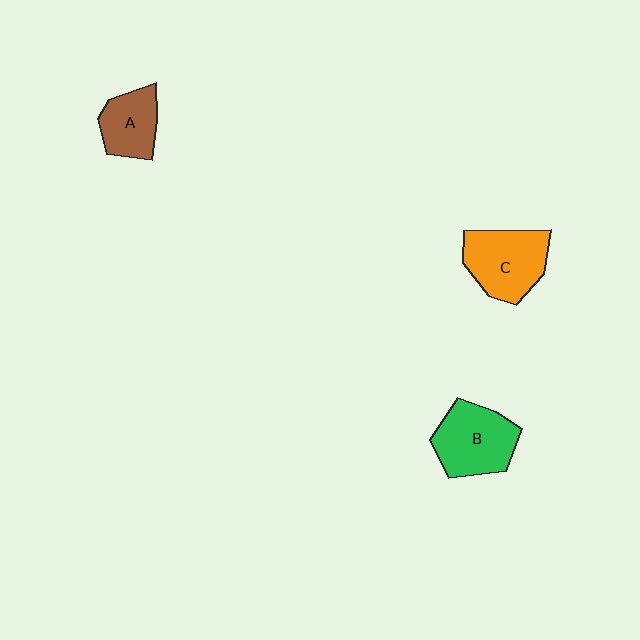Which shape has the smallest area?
Shape A (brown).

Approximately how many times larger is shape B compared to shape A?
Approximately 1.4 times.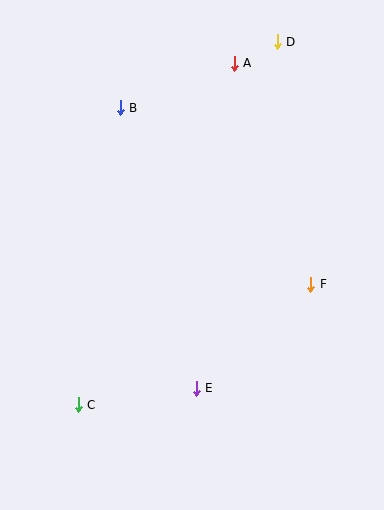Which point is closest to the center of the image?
Point F at (311, 284) is closest to the center.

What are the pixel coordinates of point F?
Point F is at (311, 284).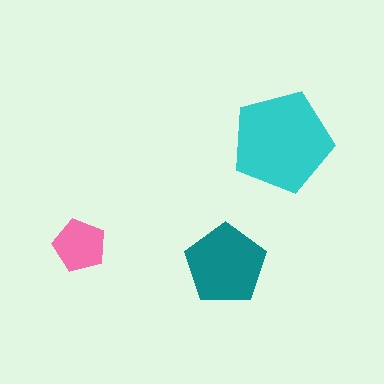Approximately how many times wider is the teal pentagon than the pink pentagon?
About 1.5 times wider.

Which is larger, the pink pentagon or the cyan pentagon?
The cyan one.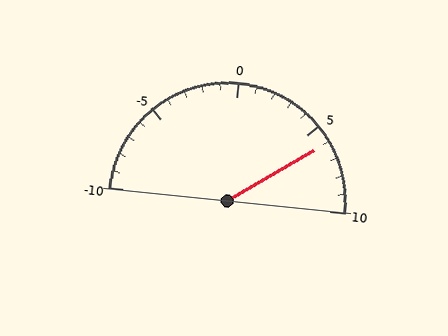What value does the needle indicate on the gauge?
The needle indicates approximately 6.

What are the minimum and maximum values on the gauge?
The gauge ranges from -10 to 10.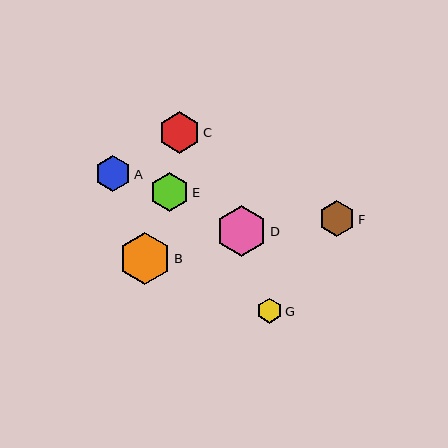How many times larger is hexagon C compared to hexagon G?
Hexagon C is approximately 1.7 times the size of hexagon G.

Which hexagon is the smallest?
Hexagon G is the smallest with a size of approximately 25 pixels.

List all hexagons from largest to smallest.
From largest to smallest: B, D, C, E, A, F, G.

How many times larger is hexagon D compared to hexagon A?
Hexagon D is approximately 1.4 times the size of hexagon A.